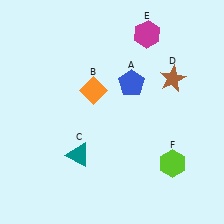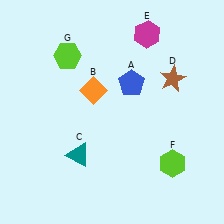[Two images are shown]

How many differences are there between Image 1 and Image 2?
There is 1 difference between the two images.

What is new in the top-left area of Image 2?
A lime hexagon (G) was added in the top-left area of Image 2.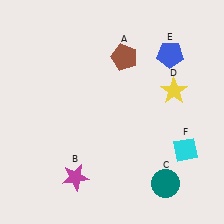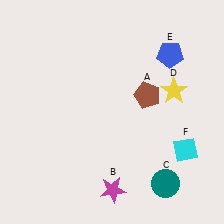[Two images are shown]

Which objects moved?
The objects that moved are: the brown pentagon (A), the magenta star (B).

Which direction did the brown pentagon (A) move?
The brown pentagon (A) moved down.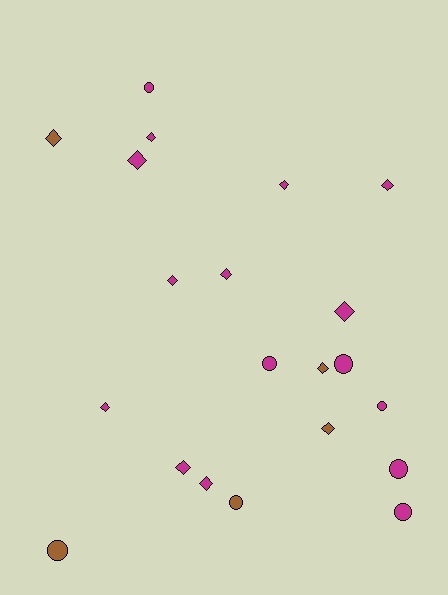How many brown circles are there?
There are 2 brown circles.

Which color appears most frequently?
Magenta, with 16 objects.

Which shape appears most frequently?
Diamond, with 13 objects.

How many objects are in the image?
There are 21 objects.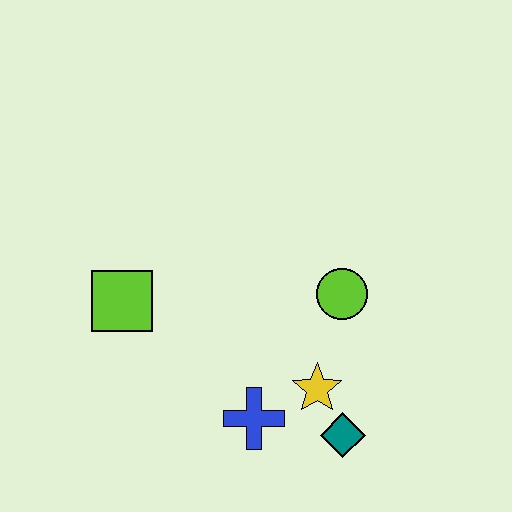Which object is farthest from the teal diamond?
The lime square is farthest from the teal diamond.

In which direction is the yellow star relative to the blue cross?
The yellow star is to the right of the blue cross.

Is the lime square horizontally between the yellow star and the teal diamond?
No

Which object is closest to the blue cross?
The yellow star is closest to the blue cross.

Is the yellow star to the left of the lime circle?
Yes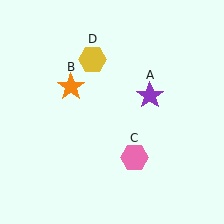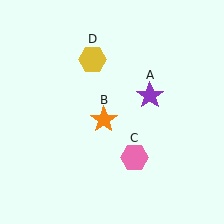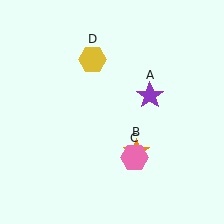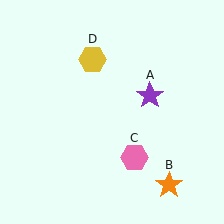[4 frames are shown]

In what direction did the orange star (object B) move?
The orange star (object B) moved down and to the right.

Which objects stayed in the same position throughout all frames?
Purple star (object A) and pink hexagon (object C) and yellow hexagon (object D) remained stationary.